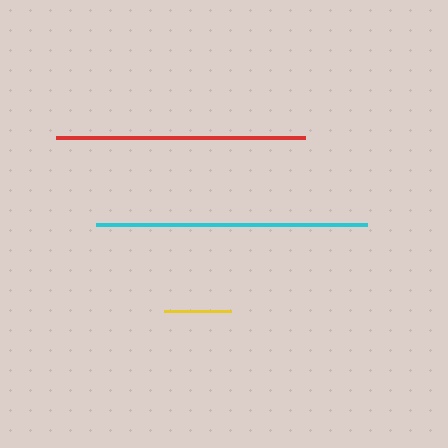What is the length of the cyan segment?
The cyan segment is approximately 271 pixels long.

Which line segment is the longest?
The cyan line is the longest at approximately 271 pixels.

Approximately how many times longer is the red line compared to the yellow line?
The red line is approximately 3.7 times the length of the yellow line.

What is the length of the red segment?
The red segment is approximately 249 pixels long.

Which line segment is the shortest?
The yellow line is the shortest at approximately 67 pixels.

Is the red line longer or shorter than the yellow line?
The red line is longer than the yellow line.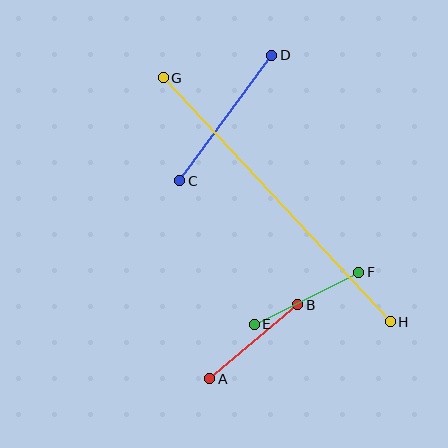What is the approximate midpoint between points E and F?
The midpoint is at approximately (307, 298) pixels.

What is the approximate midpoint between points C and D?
The midpoint is at approximately (226, 118) pixels.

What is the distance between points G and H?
The distance is approximately 333 pixels.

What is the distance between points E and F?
The distance is approximately 117 pixels.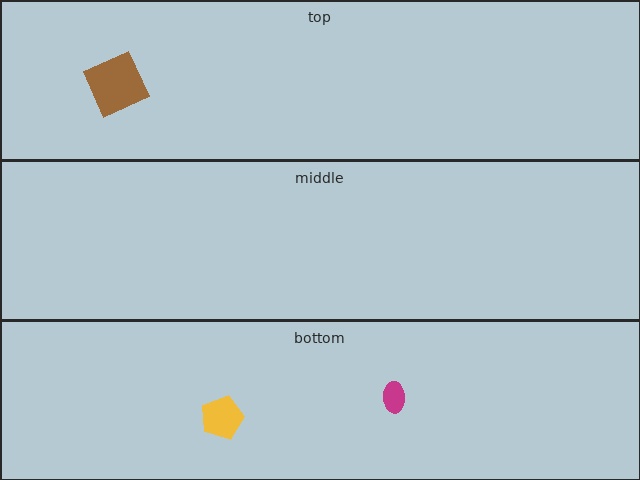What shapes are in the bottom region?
The yellow pentagon, the magenta ellipse.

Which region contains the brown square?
The top region.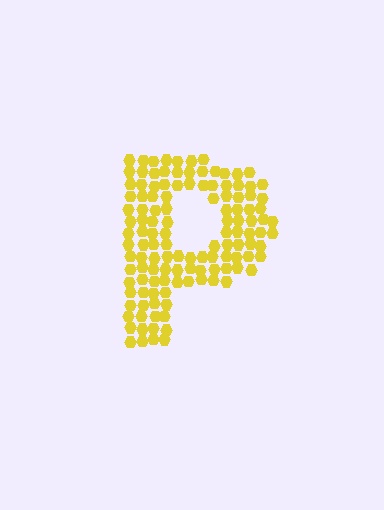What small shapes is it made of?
It is made of small hexagons.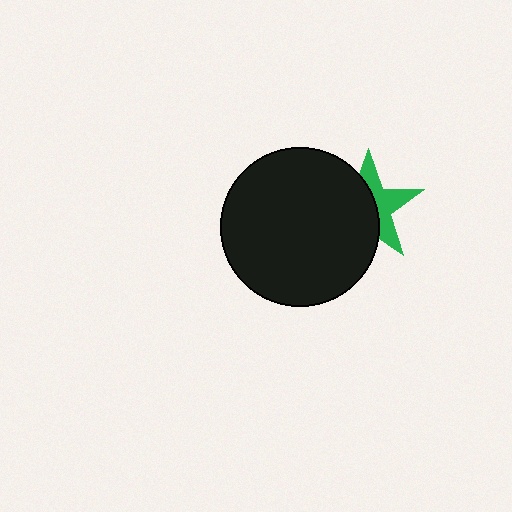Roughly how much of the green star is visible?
A small part of it is visible (roughly 44%).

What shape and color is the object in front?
The object in front is a black circle.